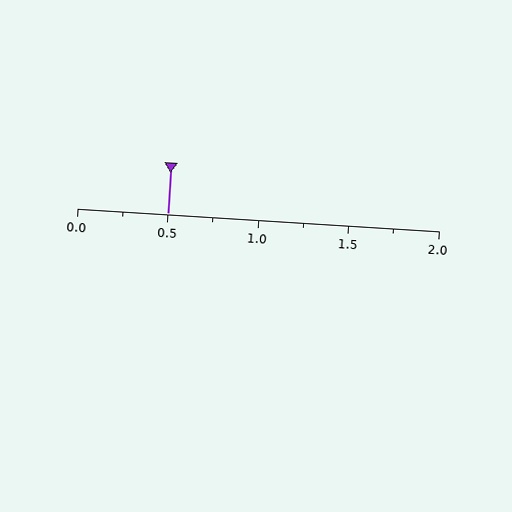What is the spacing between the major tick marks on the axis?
The major ticks are spaced 0.5 apart.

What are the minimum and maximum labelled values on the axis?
The axis runs from 0.0 to 2.0.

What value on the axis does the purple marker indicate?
The marker indicates approximately 0.5.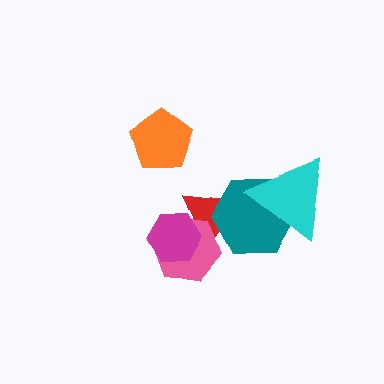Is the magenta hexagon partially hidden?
No, no other shape covers it.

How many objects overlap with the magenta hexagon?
2 objects overlap with the magenta hexagon.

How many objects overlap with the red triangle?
3 objects overlap with the red triangle.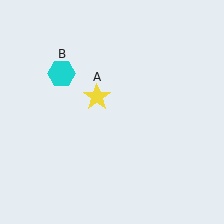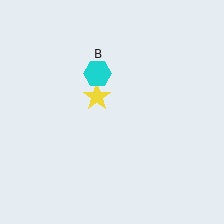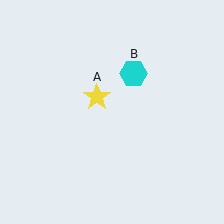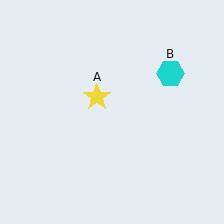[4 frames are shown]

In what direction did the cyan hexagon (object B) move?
The cyan hexagon (object B) moved right.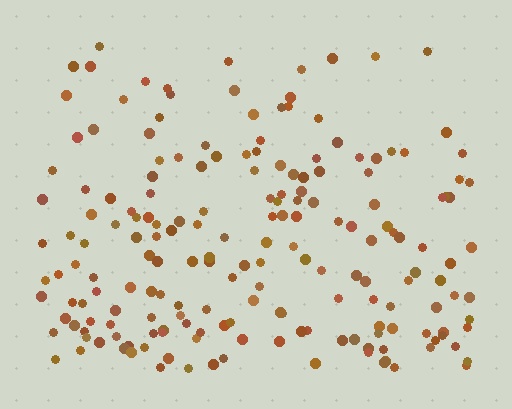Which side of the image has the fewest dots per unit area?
The top.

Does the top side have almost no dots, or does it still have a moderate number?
Still a moderate number, just noticeably fewer than the bottom.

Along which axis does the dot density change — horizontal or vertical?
Vertical.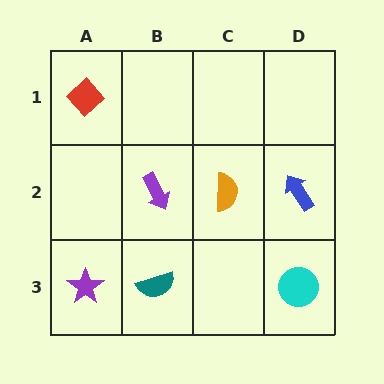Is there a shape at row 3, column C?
No, that cell is empty.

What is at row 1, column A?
A red diamond.